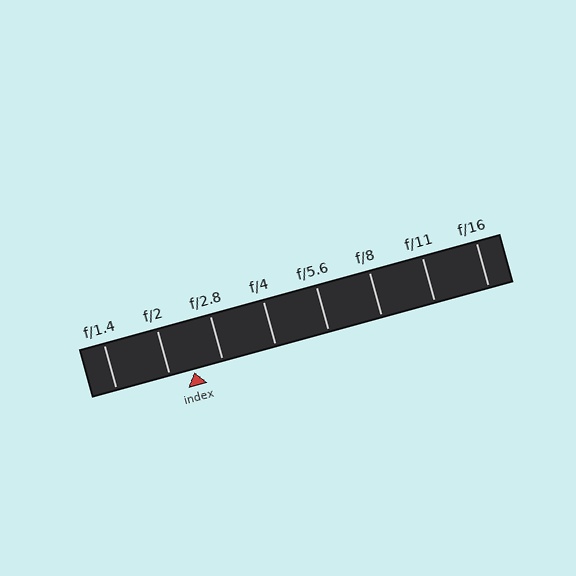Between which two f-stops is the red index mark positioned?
The index mark is between f/2 and f/2.8.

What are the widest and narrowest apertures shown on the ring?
The widest aperture shown is f/1.4 and the narrowest is f/16.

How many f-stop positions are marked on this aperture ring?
There are 8 f-stop positions marked.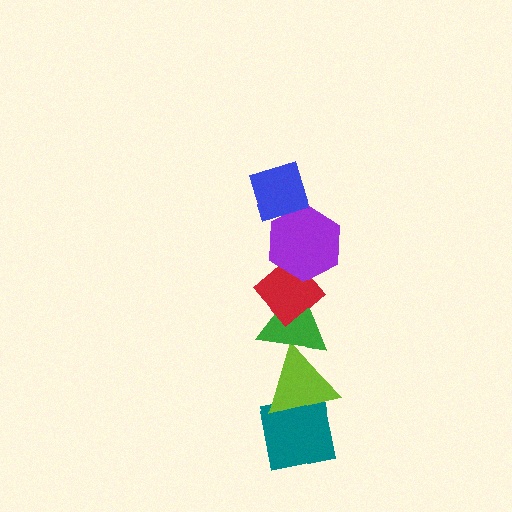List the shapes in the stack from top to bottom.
From top to bottom: the blue diamond, the purple hexagon, the red diamond, the green triangle, the lime triangle, the teal square.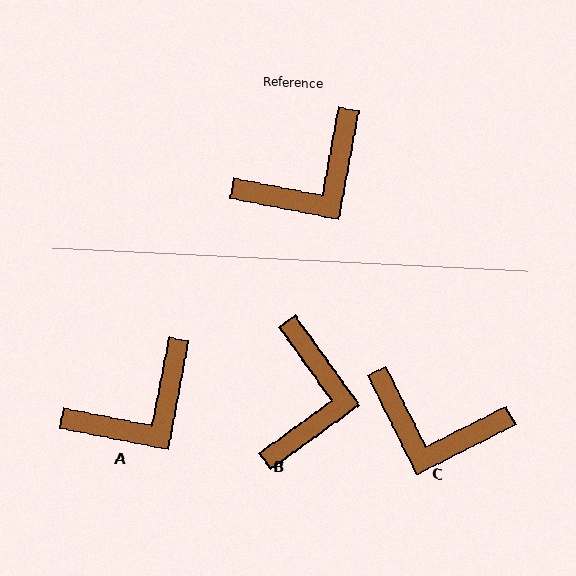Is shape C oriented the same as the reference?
No, it is off by about 53 degrees.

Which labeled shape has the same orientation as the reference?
A.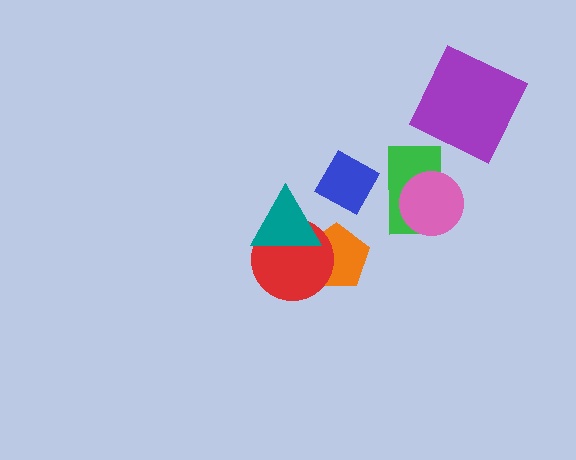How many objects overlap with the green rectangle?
2 objects overlap with the green rectangle.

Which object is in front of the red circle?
The teal triangle is in front of the red circle.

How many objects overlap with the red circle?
2 objects overlap with the red circle.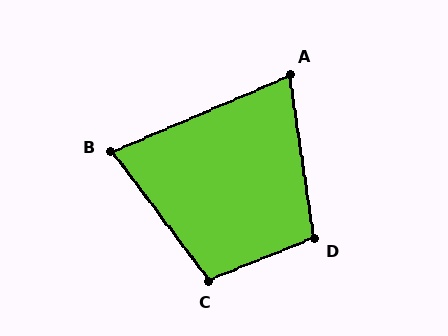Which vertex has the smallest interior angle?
A, at approximately 75 degrees.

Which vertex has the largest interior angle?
C, at approximately 105 degrees.